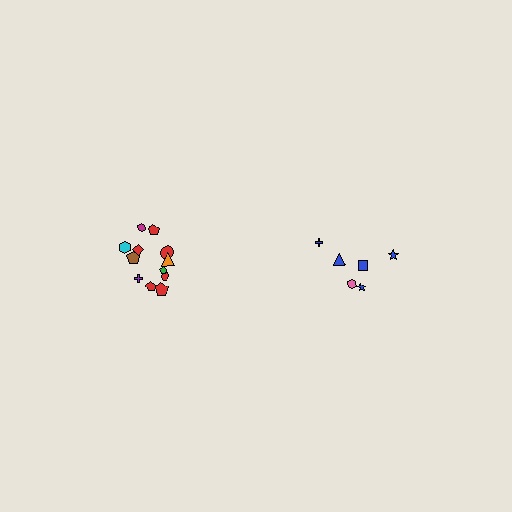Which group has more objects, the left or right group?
The left group.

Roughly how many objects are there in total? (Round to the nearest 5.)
Roughly 20 objects in total.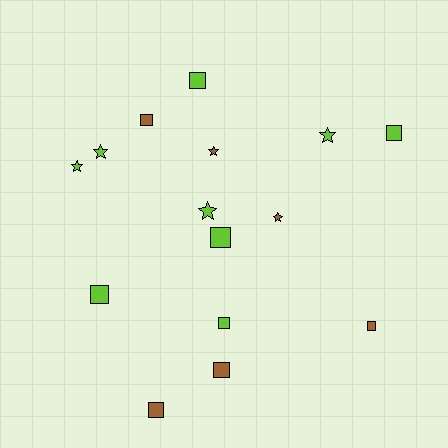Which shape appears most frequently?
Square, with 9 objects.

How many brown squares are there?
There are 4 brown squares.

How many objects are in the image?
There are 15 objects.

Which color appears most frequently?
Lime, with 9 objects.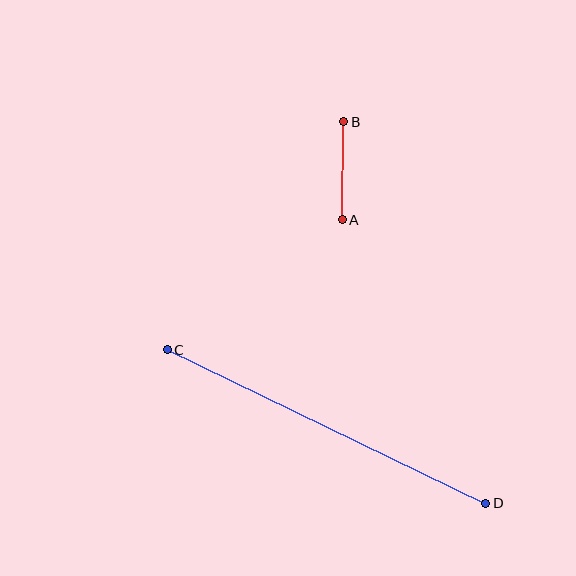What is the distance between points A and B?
The distance is approximately 98 pixels.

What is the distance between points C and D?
The distance is approximately 354 pixels.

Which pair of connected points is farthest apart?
Points C and D are farthest apart.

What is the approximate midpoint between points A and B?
The midpoint is at approximately (343, 171) pixels.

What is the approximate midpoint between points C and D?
The midpoint is at approximately (326, 426) pixels.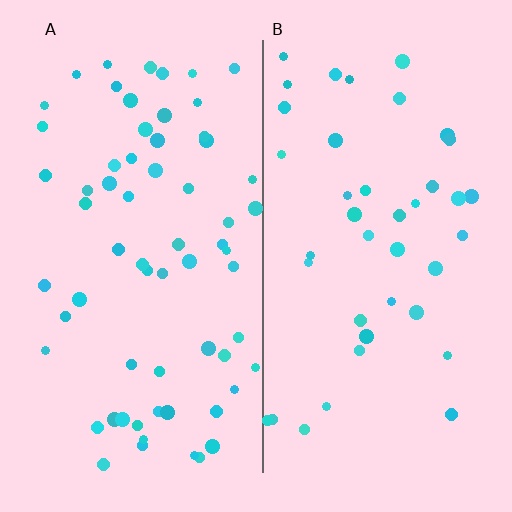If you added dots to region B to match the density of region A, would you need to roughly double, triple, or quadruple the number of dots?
Approximately double.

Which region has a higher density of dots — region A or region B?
A (the left).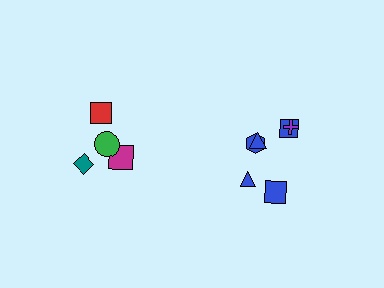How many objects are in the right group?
There are 6 objects.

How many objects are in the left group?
There are 4 objects.